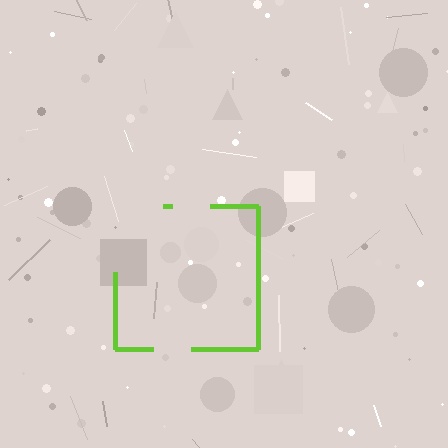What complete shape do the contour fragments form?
The contour fragments form a square.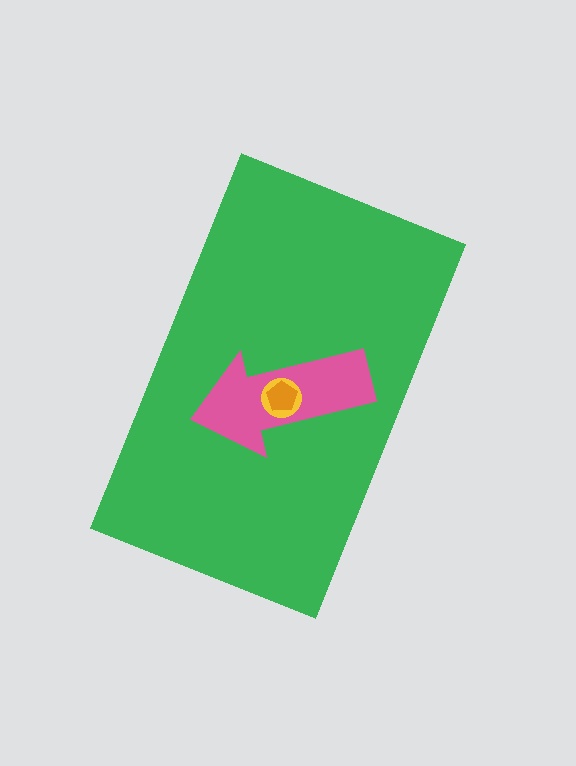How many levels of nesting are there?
4.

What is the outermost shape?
The green rectangle.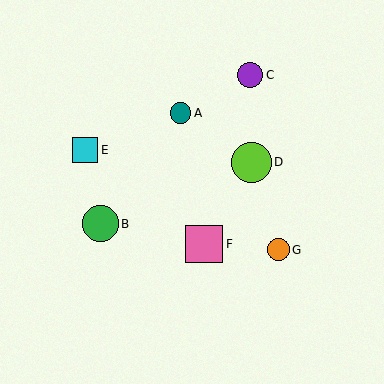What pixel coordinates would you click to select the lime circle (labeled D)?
Click at (251, 162) to select the lime circle D.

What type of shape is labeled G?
Shape G is an orange circle.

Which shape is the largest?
The lime circle (labeled D) is the largest.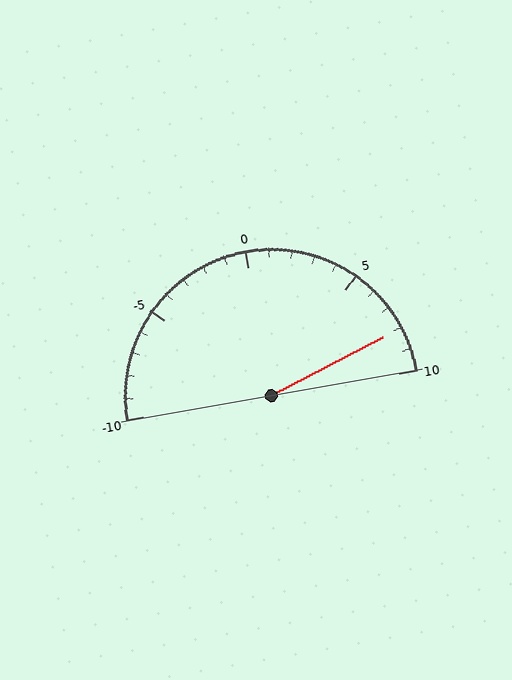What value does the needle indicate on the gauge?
The needle indicates approximately 8.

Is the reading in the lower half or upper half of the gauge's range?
The reading is in the upper half of the range (-10 to 10).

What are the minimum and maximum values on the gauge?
The gauge ranges from -10 to 10.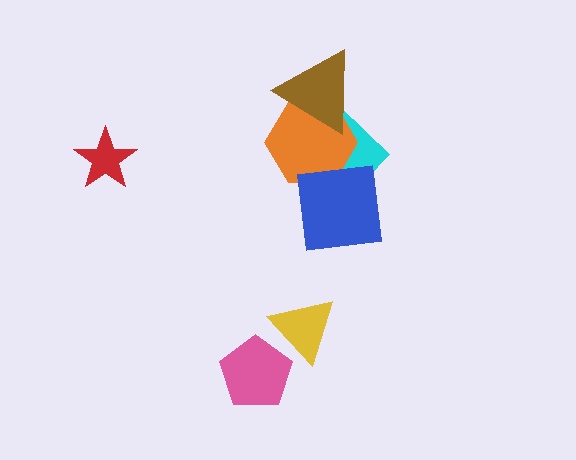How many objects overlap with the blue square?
2 objects overlap with the blue square.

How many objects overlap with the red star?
0 objects overlap with the red star.